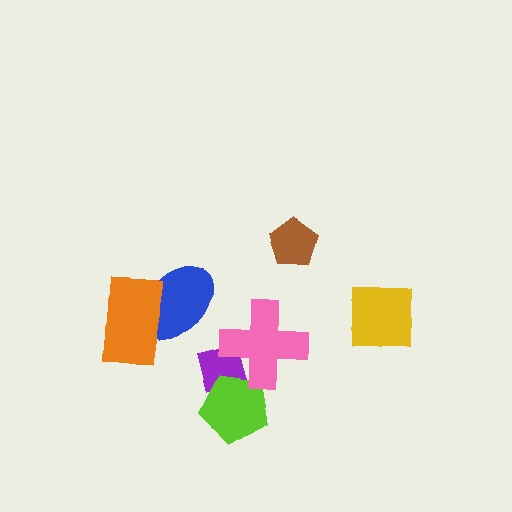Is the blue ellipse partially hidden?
Yes, it is partially covered by another shape.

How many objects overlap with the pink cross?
2 objects overlap with the pink cross.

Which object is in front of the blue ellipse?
The orange rectangle is in front of the blue ellipse.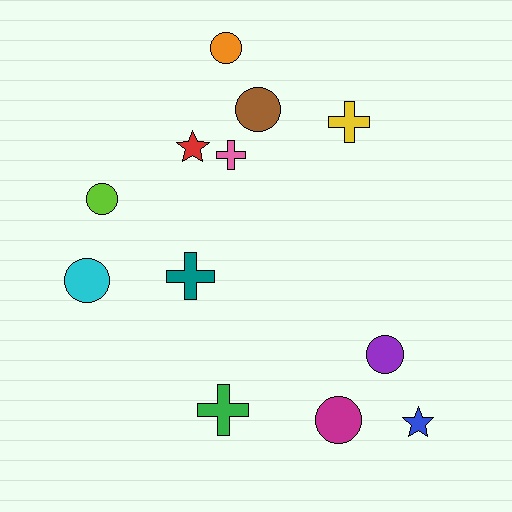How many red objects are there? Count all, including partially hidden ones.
There is 1 red object.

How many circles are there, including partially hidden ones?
There are 6 circles.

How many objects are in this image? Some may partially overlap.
There are 12 objects.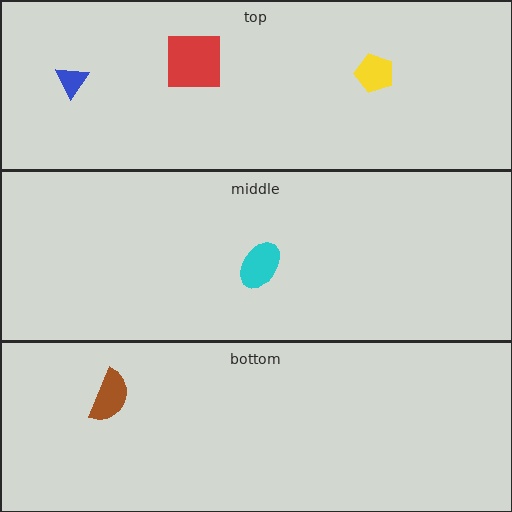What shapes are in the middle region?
The cyan ellipse.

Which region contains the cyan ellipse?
The middle region.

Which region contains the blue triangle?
The top region.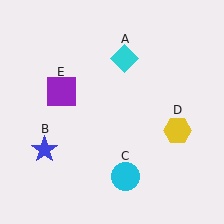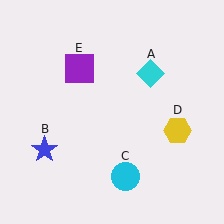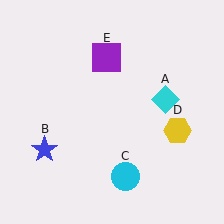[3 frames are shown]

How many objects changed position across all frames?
2 objects changed position: cyan diamond (object A), purple square (object E).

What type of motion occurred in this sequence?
The cyan diamond (object A), purple square (object E) rotated clockwise around the center of the scene.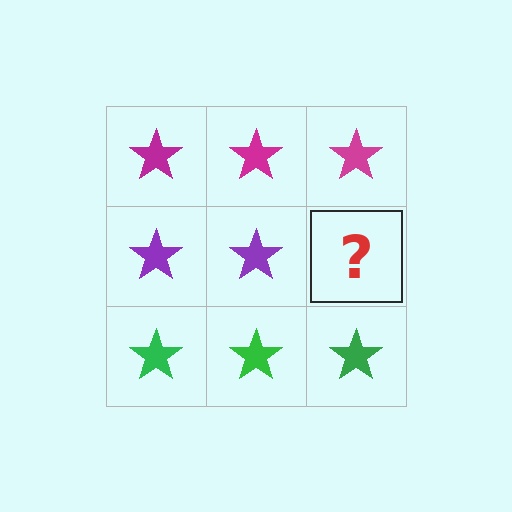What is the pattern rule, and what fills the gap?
The rule is that each row has a consistent color. The gap should be filled with a purple star.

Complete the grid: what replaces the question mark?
The question mark should be replaced with a purple star.